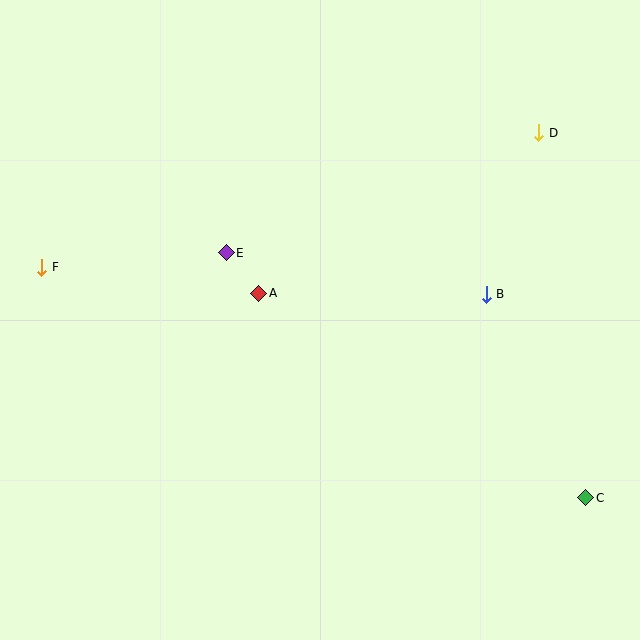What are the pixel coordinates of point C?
Point C is at (586, 498).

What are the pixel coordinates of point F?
Point F is at (42, 267).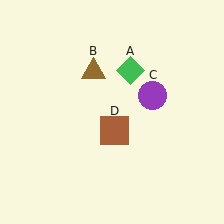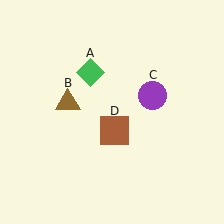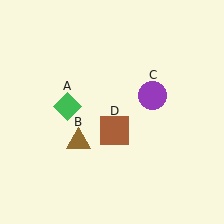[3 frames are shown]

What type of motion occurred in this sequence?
The green diamond (object A), brown triangle (object B) rotated counterclockwise around the center of the scene.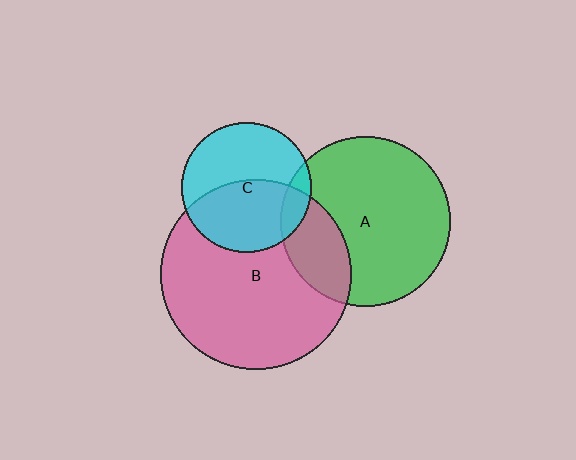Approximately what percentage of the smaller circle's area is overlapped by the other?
Approximately 50%.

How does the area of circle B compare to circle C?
Approximately 2.1 times.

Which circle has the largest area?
Circle B (pink).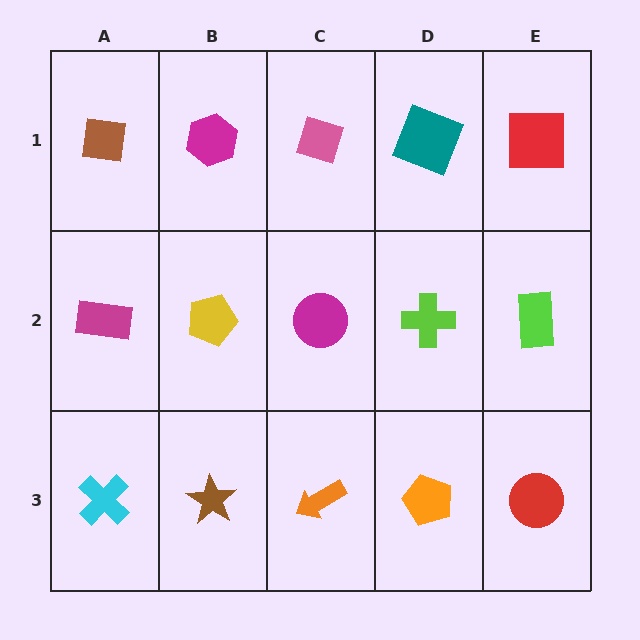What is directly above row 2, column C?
A pink diamond.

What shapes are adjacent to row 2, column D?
A teal square (row 1, column D), an orange pentagon (row 3, column D), a magenta circle (row 2, column C), a lime rectangle (row 2, column E).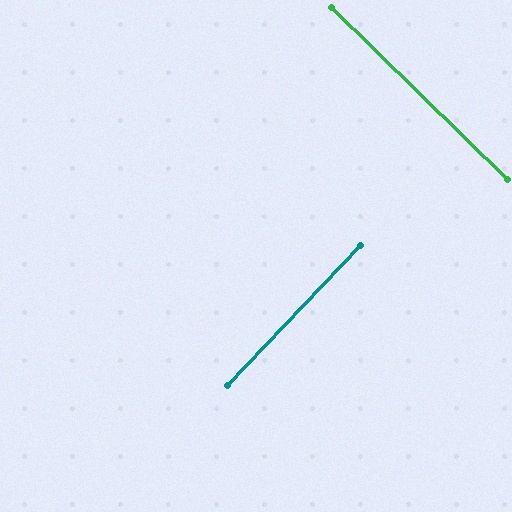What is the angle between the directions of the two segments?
Approximately 89 degrees.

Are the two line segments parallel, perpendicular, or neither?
Perpendicular — they meet at approximately 89°.